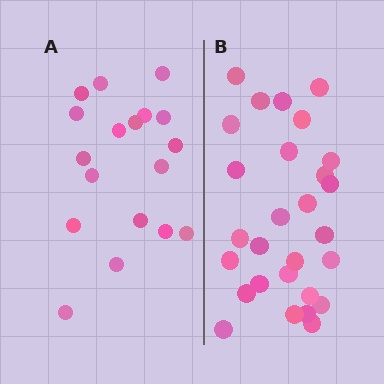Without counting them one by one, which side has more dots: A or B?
Region B (the right region) has more dots.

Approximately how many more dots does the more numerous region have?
Region B has roughly 10 or so more dots than region A.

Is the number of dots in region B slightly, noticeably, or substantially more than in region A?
Region B has substantially more. The ratio is roughly 1.6 to 1.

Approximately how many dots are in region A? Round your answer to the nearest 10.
About 20 dots. (The exact count is 18, which rounds to 20.)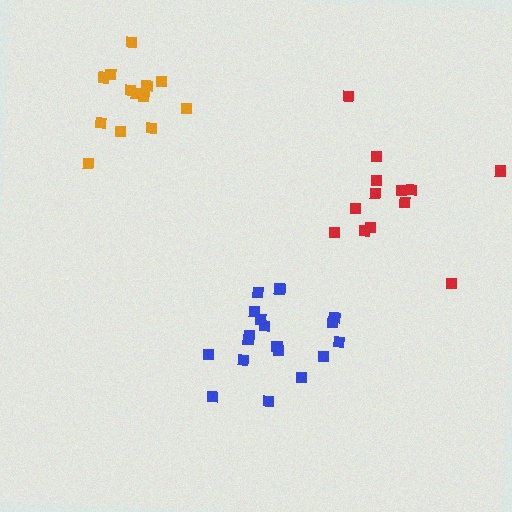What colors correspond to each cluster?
The clusters are colored: blue, red, orange.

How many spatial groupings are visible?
There are 3 spatial groupings.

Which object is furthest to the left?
The orange cluster is leftmost.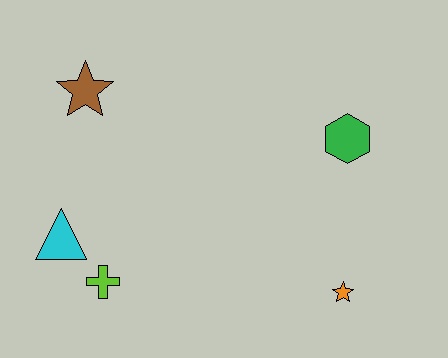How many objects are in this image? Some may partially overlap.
There are 5 objects.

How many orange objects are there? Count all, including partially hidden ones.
There is 1 orange object.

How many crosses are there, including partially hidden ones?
There is 1 cross.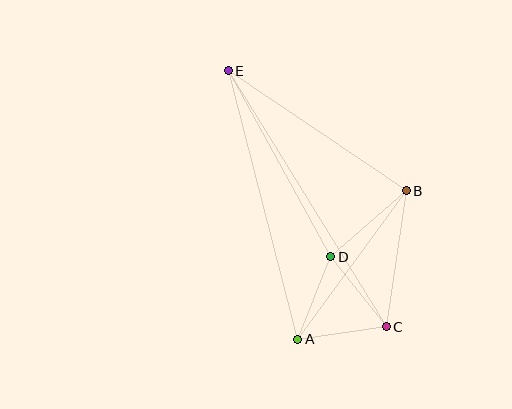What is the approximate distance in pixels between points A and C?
The distance between A and C is approximately 89 pixels.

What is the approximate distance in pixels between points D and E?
The distance between D and E is approximately 213 pixels.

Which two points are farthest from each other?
Points C and E are farthest from each other.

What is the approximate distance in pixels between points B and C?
The distance between B and C is approximately 137 pixels.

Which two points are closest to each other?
Points A and D are closest to each other.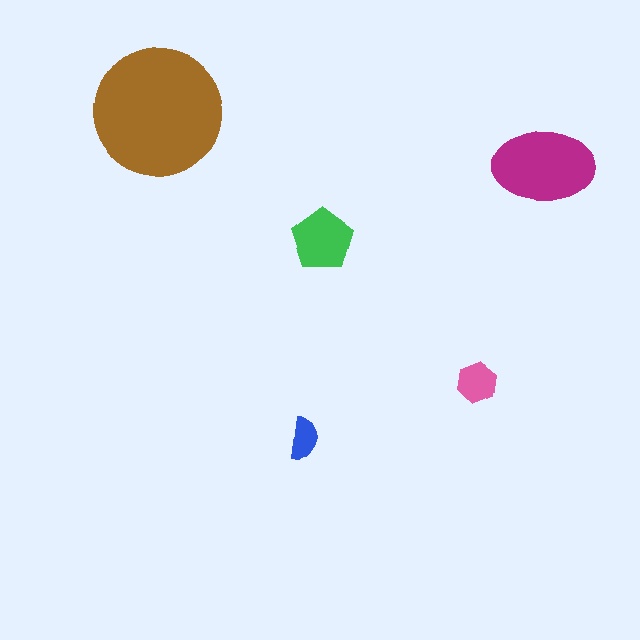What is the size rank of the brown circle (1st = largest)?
1st.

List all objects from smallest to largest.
The blue semicircle, the pink hexagon, the green pentagon, the magenta ellipse, the brown circle.